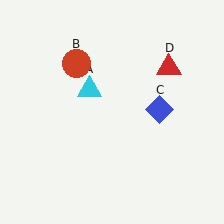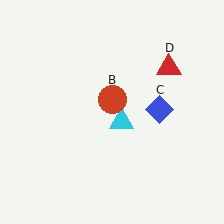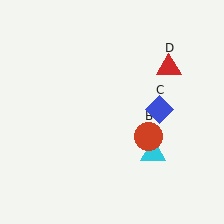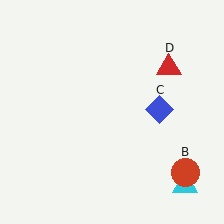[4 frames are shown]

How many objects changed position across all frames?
2 objects changed position: cyan triangle (object A), red circle (object B).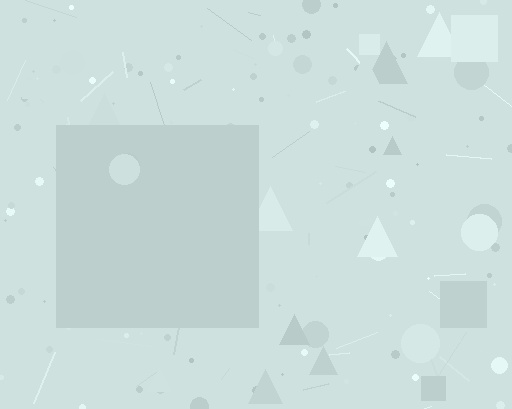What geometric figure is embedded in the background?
A square is embedded in the background.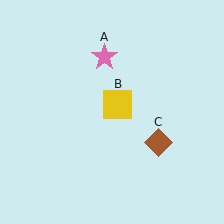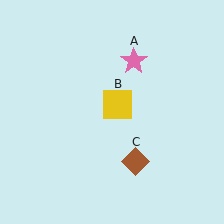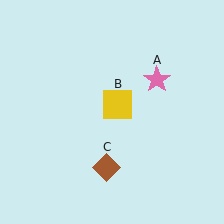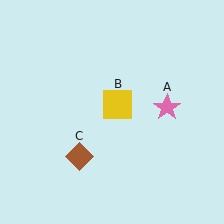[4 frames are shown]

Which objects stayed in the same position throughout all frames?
Yellow square (object B) remained stationary.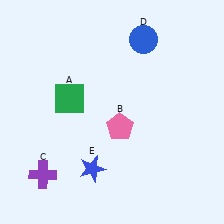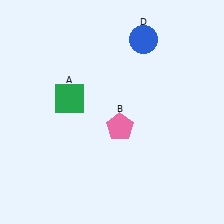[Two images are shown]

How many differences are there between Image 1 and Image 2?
There are 2 differences between the two images.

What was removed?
The purple cross (C), the blue star (E) were removed in Image 2.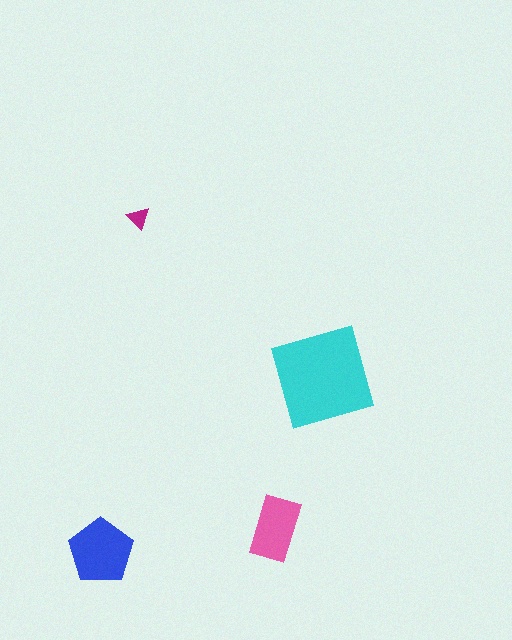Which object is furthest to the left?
The blue pentagon is leftmost.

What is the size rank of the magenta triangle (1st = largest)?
4th.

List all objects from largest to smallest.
The cyan diamond, the blue pentagon, the pink rectangle, the magenta triangle.